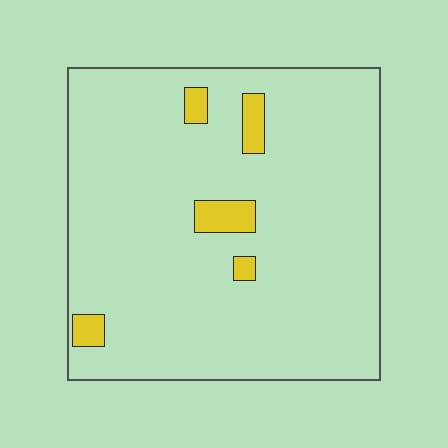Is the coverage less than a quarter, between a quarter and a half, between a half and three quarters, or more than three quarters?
Less than a quarter.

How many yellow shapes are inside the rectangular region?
5.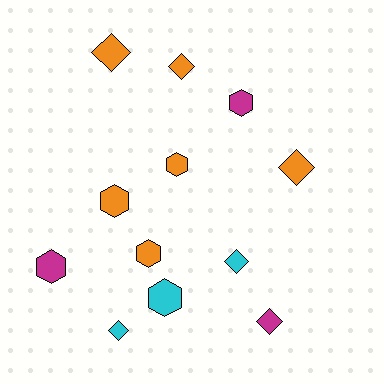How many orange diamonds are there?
There are 3 orange diamonds.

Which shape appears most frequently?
Diamond, with 6 objects.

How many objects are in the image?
There are 12 objects.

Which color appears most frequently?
Orange, with 6 objects.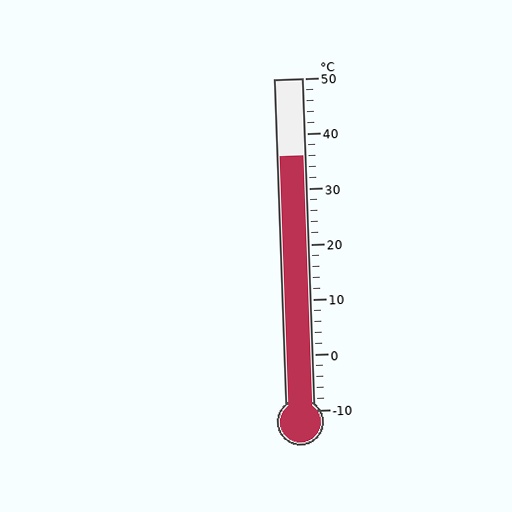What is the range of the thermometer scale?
The thermometer scale ranges from -10°C to 50°C.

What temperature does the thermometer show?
The thermometer shows approximately 36°C.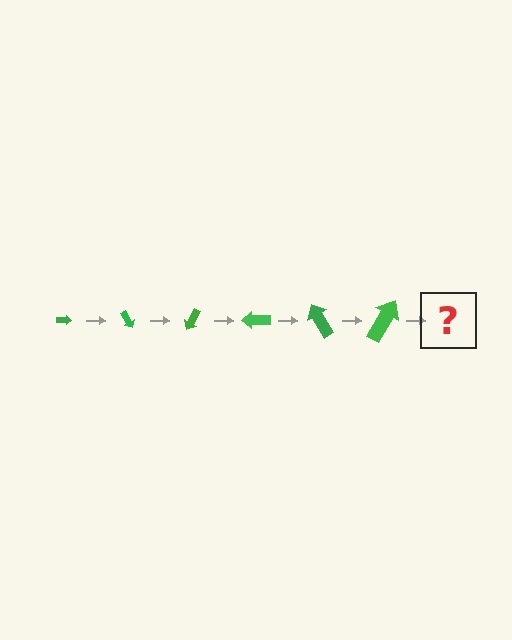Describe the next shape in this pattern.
It should be an arrow, larger than the previous one and rotated 360 degrees from the start.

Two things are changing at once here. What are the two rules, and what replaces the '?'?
The two rules are that the arrow grows larger each step and it rotates 60 degrees each step. The '?' should be an arrow, larger than the previous one and rotated 360 degrees from the start.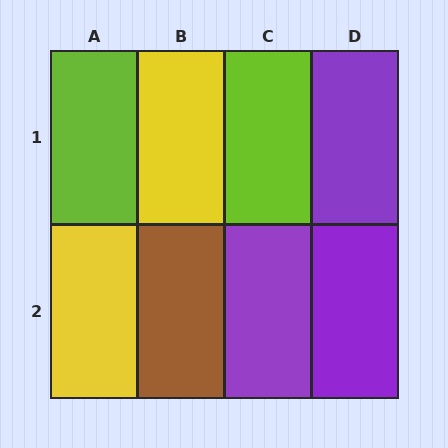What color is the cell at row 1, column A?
Lime.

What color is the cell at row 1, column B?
Yellow.